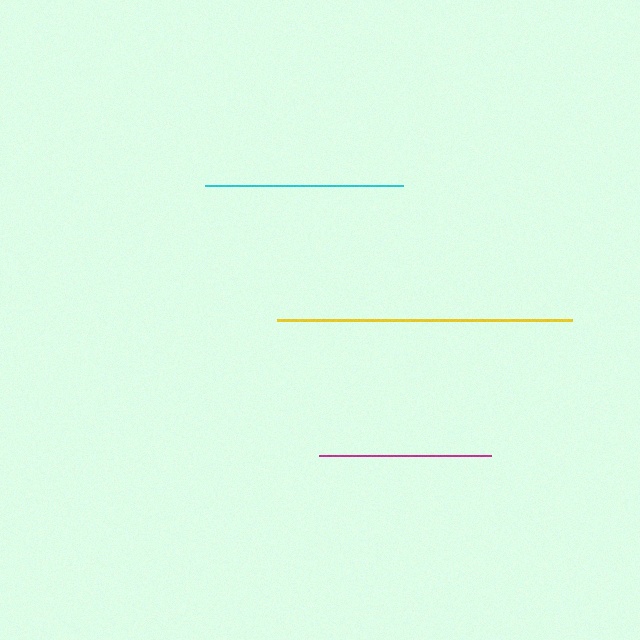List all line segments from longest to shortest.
From longest to shortest: yellow, cyan, magenta.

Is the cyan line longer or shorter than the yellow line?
The yellow line is longer than the cyan line.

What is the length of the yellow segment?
The yellow segment is approximately 294 pixels long.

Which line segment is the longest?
The yellow line is the longest at approximately 294 pixels.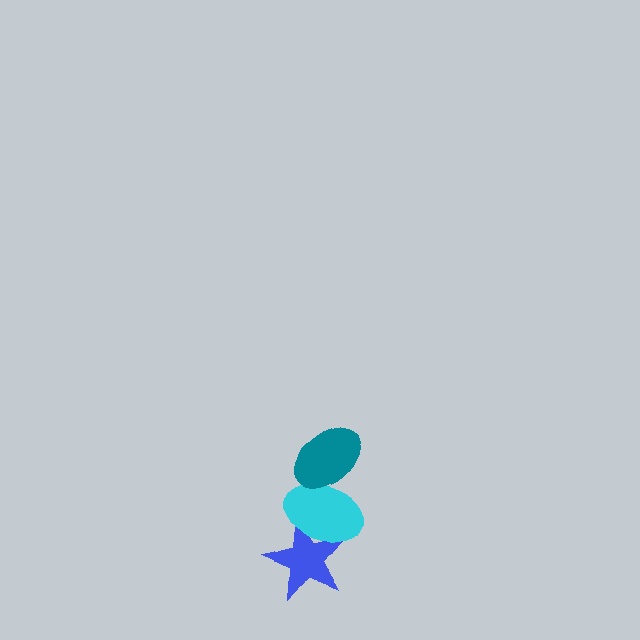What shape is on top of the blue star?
The cyan ellipse is on top of the blue star.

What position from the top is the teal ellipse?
The teal ellipse is 1st from the top.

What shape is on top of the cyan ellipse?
The teal ellipse is on top of the cyan ellipse.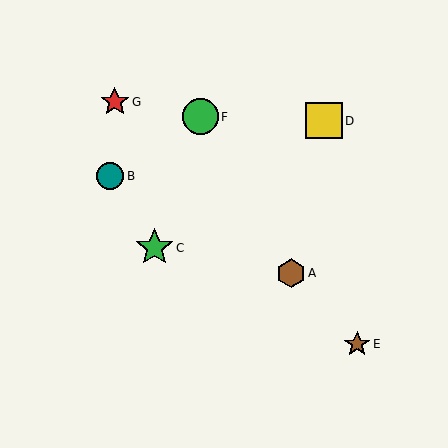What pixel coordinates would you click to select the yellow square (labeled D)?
Click at (324, 121) to select the yellow square D.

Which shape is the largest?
The green star (labeled C) is the largest.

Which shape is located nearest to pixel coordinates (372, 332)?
The brown star (labeled E) at (357, 344) is nearest to that location.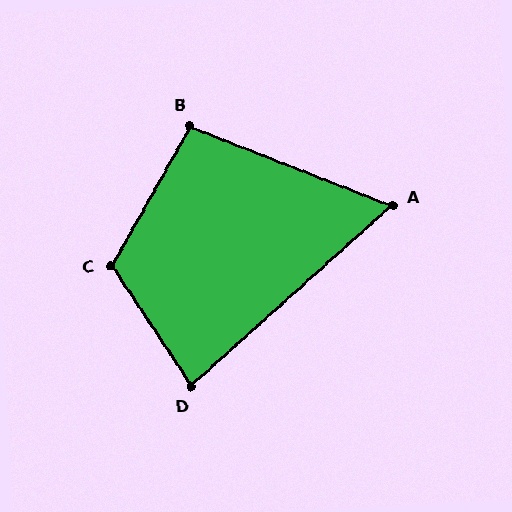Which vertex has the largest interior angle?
C, at approximately 117 degrees.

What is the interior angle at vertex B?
Approximately 98 degrees (obtuse).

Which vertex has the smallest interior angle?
A, at approximately 63 degrees.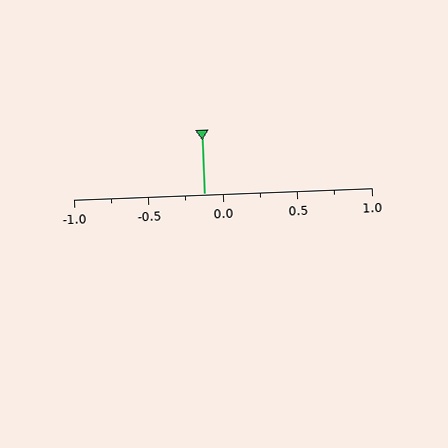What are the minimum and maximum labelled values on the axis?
The axis runs from -1.0 to 1.0.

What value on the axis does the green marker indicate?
The marker indicates approximately -0.12.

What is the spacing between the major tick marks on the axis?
The major ticks are spaced 0.5 apart.